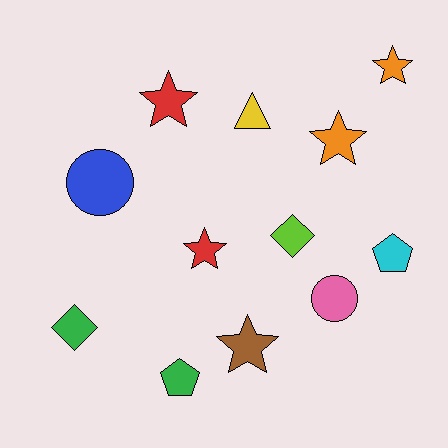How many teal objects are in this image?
There are no teal objects.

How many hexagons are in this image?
There are no hexagons.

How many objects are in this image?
There are 12 objects.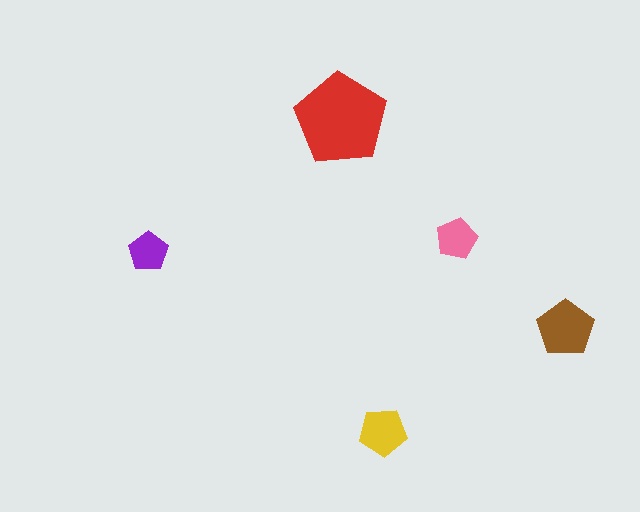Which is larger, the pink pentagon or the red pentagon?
The red one.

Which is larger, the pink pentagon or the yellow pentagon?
The yellow one.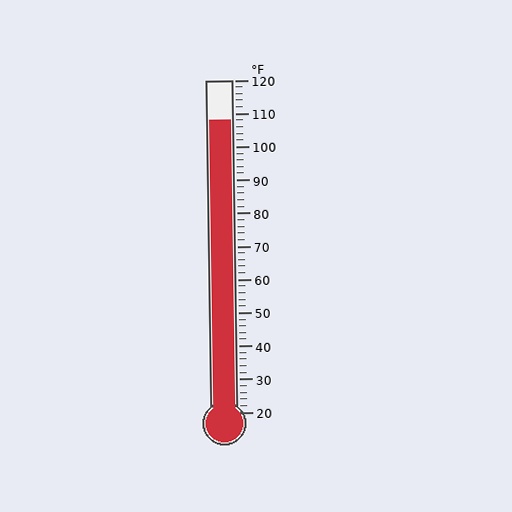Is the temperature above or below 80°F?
The temperature is above 80°F.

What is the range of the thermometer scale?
The thermometer scale ranges from 20°F to 120°F.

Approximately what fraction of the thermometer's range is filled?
The thermometer is filled to approximately 90% of its range.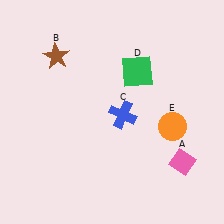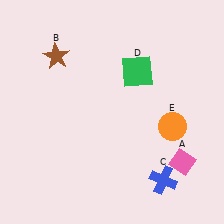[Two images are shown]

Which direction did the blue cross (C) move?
The blue cross (C) moved down.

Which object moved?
The blue cross (C) moved down.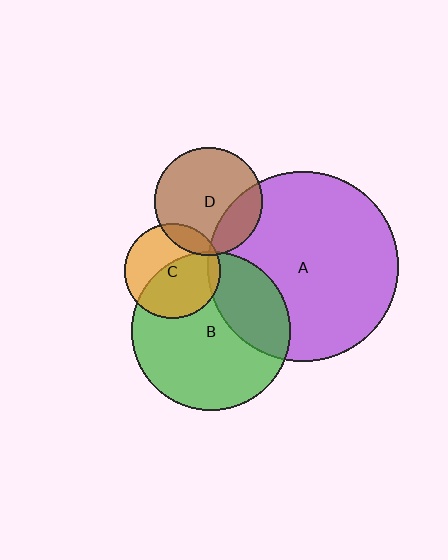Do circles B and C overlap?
Yes.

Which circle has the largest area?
Circle A (purple).